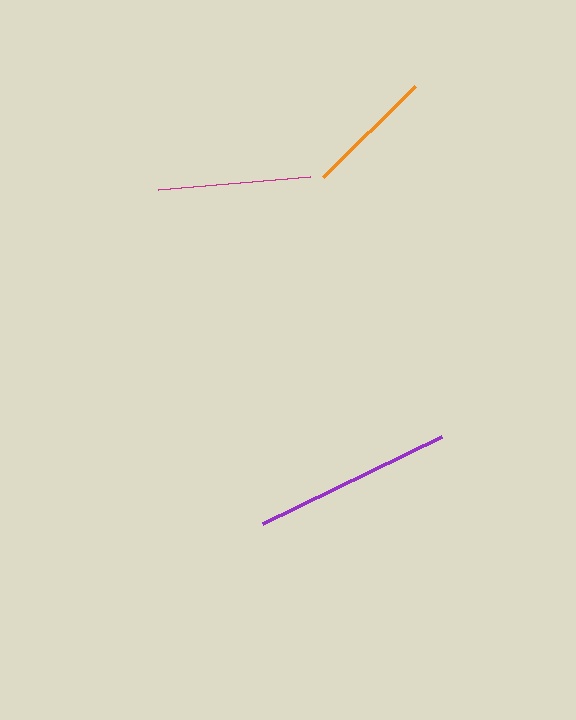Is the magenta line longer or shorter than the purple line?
The purple line is longer than the magenta line.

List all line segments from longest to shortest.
From longest to shortest: purple, magenta, orange.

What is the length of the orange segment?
The orange segment is approximately 129 pixels long.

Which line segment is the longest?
The purple line is the longest at approximately 200 pixels.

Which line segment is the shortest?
The orange line is the shortest at approximately 129 pixels.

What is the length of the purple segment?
The purple segment is approximately 200 pixels long.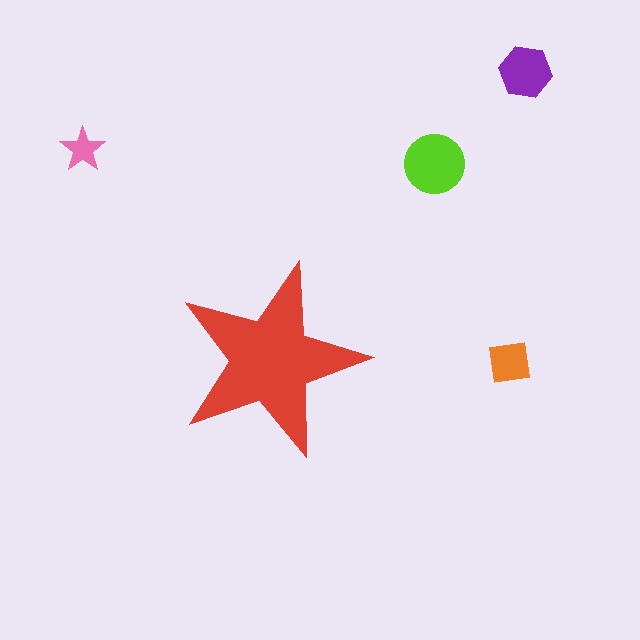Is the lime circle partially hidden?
No, the lime circle is fully visible.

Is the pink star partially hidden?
No, the pink star is fully visible.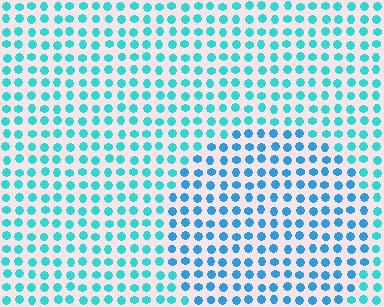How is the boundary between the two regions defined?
The boundary is defined purely by a slight shift in hue (about 25 degrees). Spacing, size, and orientation are identical on both sides.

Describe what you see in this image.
The image is filled with small cyan elements in a uniform arrangement. A circle-shaped region is visible where the elements are tinted to a slightly different hue, forming a subtle color boundary.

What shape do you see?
I see a circle.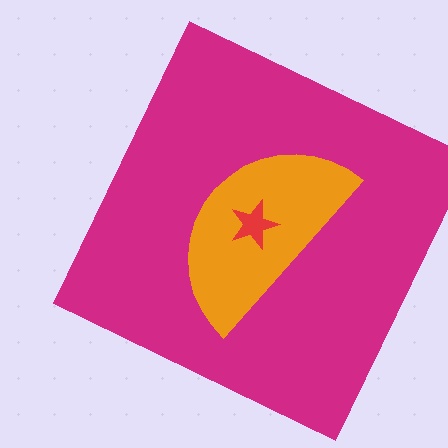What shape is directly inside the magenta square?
The orange semicircle.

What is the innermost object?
The red star.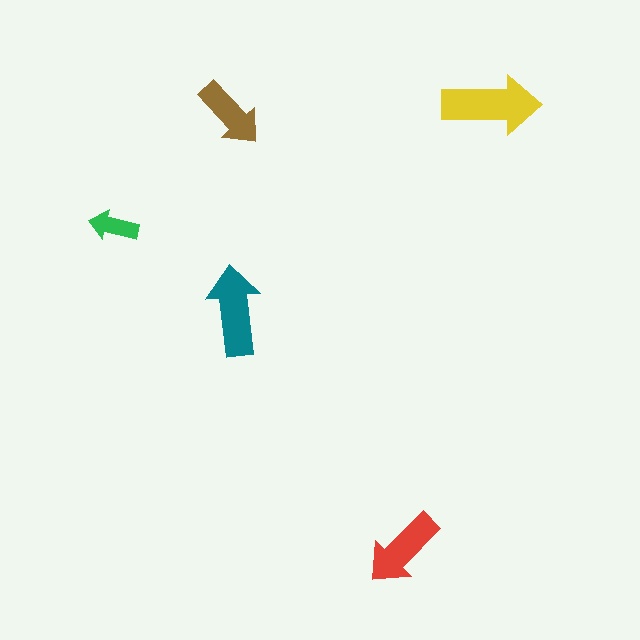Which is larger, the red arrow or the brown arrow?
The red one.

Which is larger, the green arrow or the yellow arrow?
The yellow one.